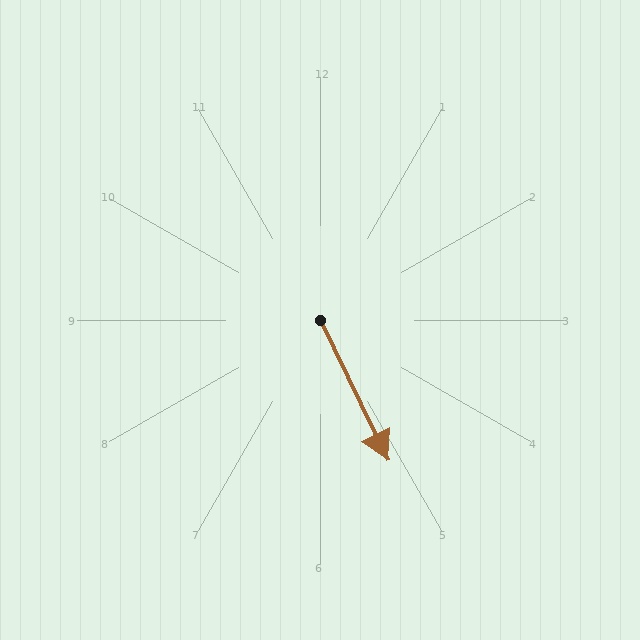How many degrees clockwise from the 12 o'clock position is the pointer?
Approximately 154 degrees.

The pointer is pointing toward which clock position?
Roughly 5 o'clock.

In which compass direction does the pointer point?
Southeast.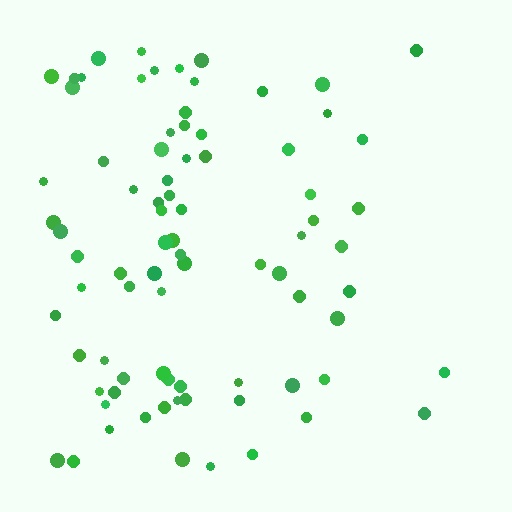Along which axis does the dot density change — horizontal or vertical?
Horizontal.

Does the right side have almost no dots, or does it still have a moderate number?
Still a moderate number, just noticeably fewer than the left.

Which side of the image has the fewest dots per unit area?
The right.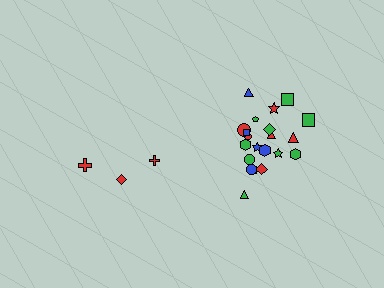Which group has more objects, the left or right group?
The right group.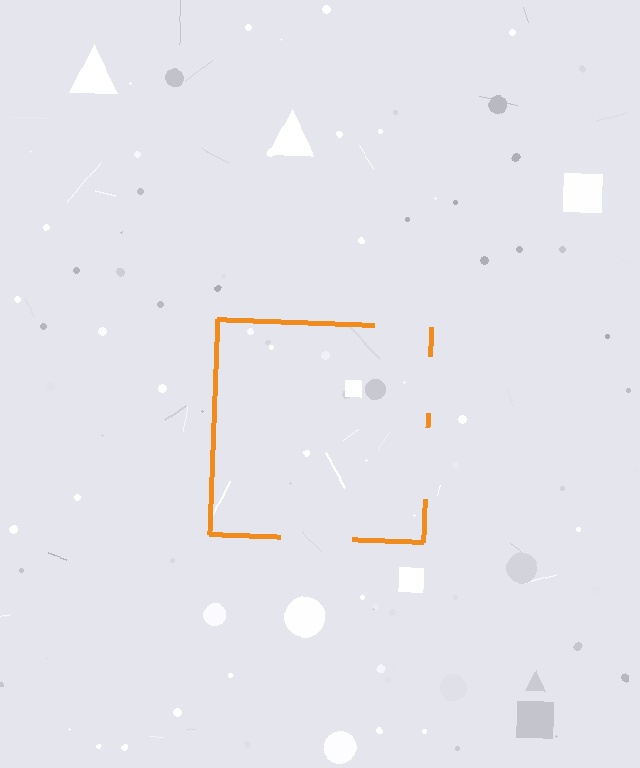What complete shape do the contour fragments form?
The contour fragments form a square.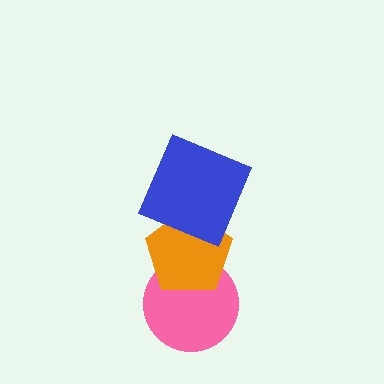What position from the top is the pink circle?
The pink circle is 3rd from the top.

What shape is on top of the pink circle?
The orange pentagon is on top of the pink circle.